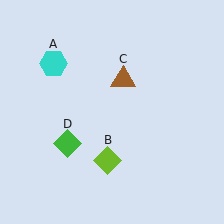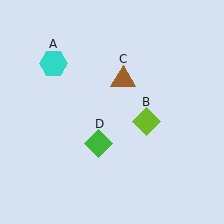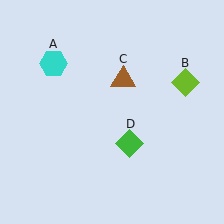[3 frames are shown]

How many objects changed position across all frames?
2 objects changed position: lime diamond (object B), green diamond (object D).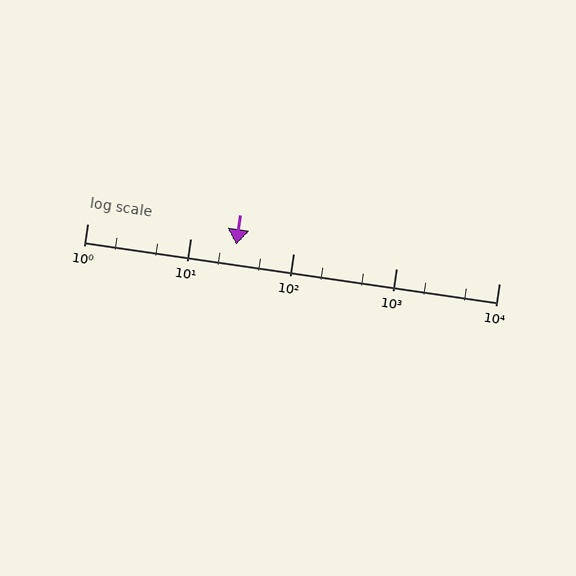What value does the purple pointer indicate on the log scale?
The pointer indicates approximately 28.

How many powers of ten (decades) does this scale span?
The scale spans 4 decades, from 1 to 10000.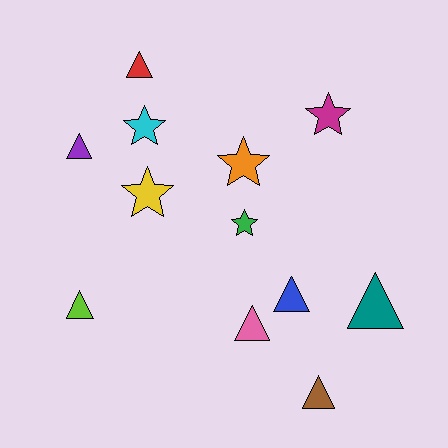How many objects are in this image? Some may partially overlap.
There are 12 objects.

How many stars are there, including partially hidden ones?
There are 5 stars.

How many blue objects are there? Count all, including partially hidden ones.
There is 1 blue object.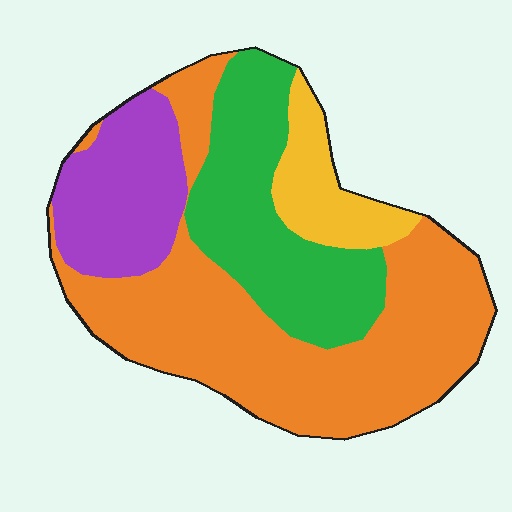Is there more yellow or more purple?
Purple.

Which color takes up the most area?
Orange, at roughly 50%.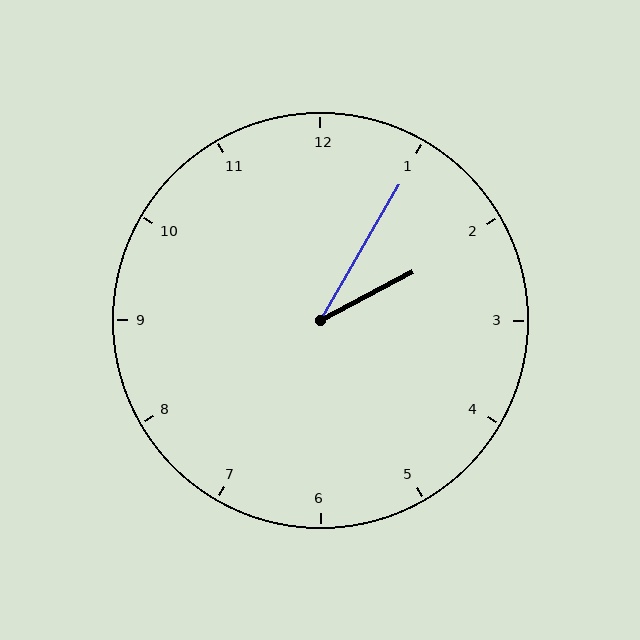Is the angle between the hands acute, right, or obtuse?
It is acute.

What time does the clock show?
2:05.